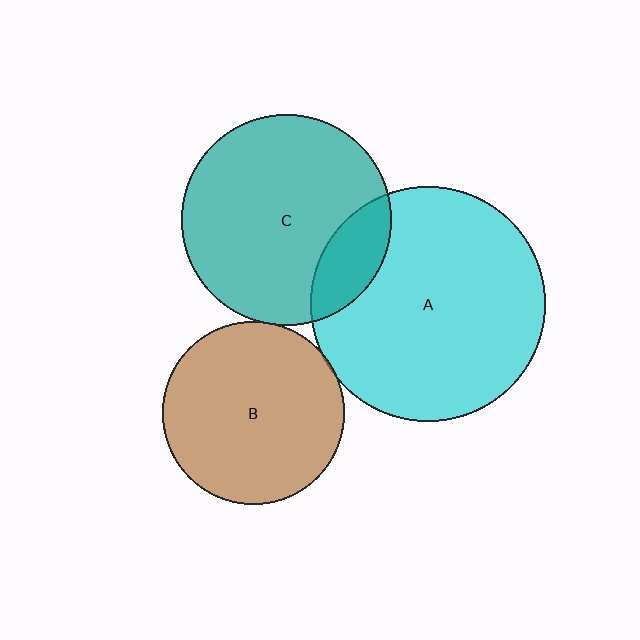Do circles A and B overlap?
Yes.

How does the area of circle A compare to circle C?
Approximately 1.2 times.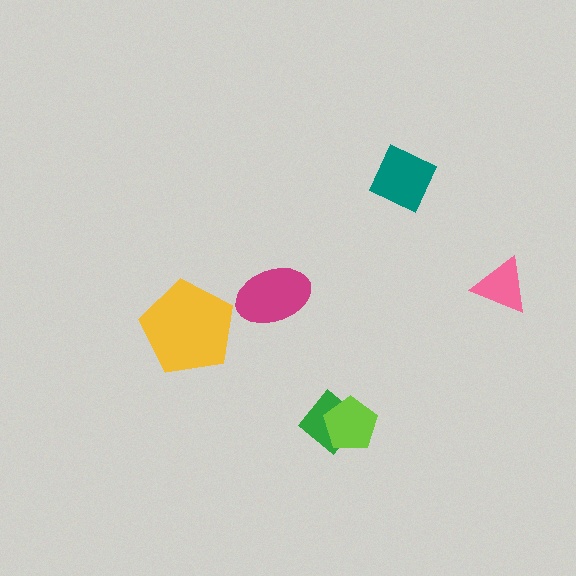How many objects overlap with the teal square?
0 objects overlap with the teal square.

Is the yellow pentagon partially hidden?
No, no other shape covers it.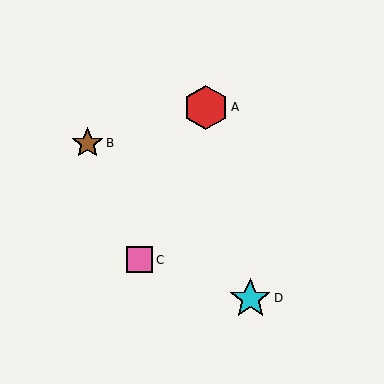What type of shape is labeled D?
Shape D is a cyan star.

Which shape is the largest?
The red hexagon (labeled A) is the largest.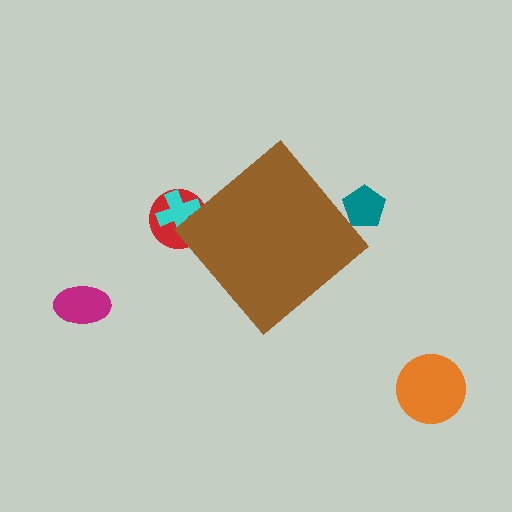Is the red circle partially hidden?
Yes, the red circle is partially hidden behind the brown diamond.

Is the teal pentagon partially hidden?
Yes, the teal pentagon is partially hidden behind the brown diamond.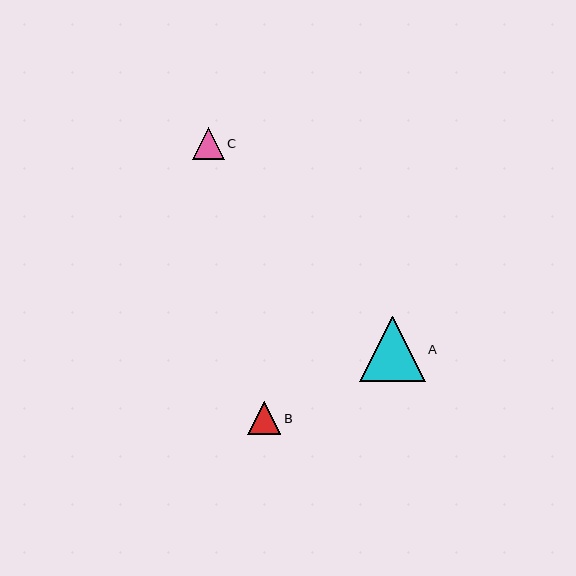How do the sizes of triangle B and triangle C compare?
Triangle B and triangle C are approximately the same size.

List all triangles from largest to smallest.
From largest to smallest: A, B, C.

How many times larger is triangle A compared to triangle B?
Triangle A is approximately 2.0 times the size of triangle B.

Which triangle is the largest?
Triangle A is the largest with a size of approximately 66 pixels.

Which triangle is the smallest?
Triangle C is the smallest with a size of approximately 31 pixels.